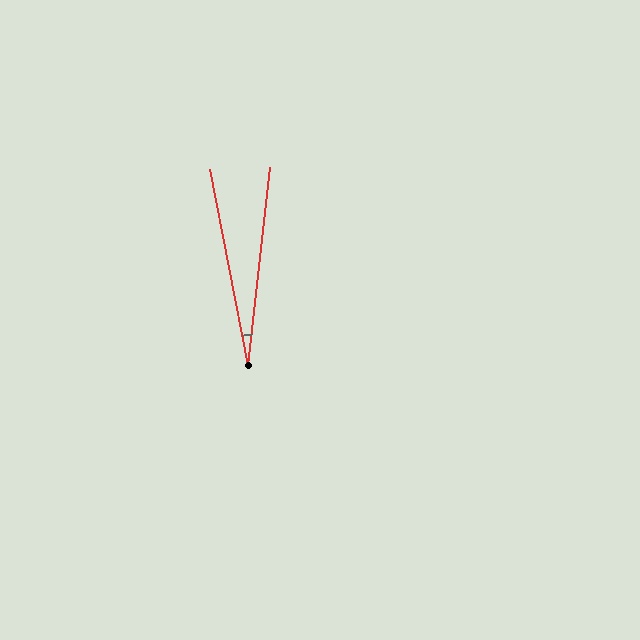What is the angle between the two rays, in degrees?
Approximately 17 degrees.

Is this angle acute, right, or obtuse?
It is acute.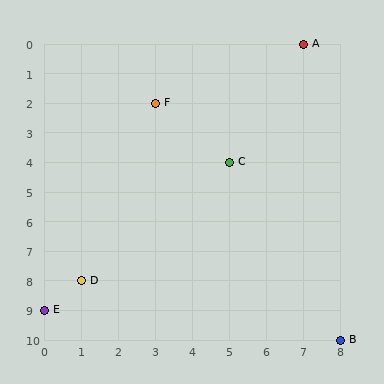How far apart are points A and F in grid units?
Points A and F are 4 columns and 2 rows apart (about 4.5 grid units diagonally).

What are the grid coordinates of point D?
Point D is at grid coordinates (1, 8).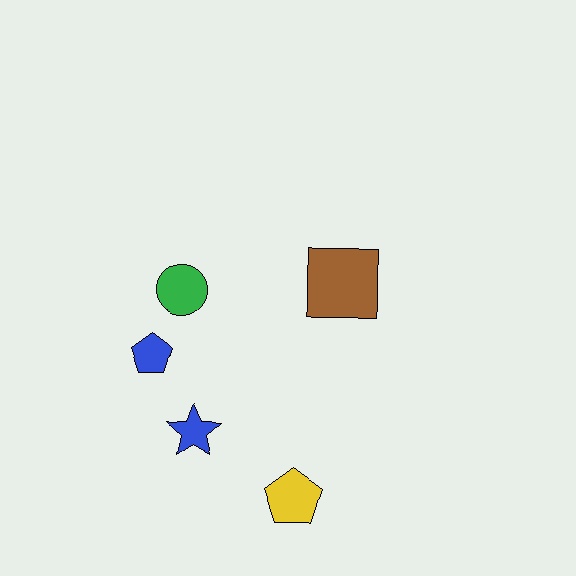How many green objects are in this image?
There is 1 green object.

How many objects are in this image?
There are 5 objects.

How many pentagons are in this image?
There are 2 pentagons.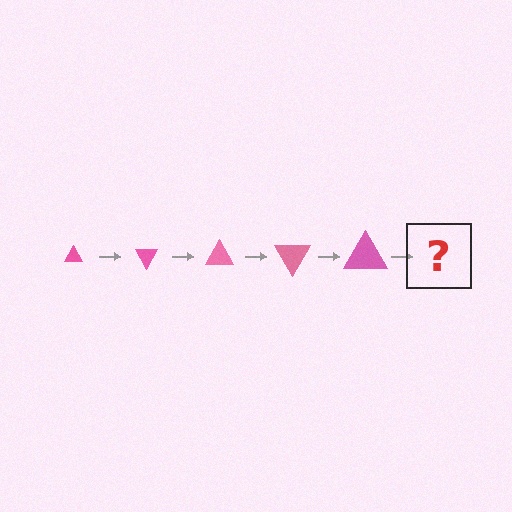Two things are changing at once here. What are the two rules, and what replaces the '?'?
The two rules are that the triangle grows larger each step and it rotates 60 degrees each step. The '?' should be a triangle, larger than the previous one and rotated 300 degrees from the start.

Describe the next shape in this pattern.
It should be a triangle, larger than the previous one and rotated 300 degrees from the start.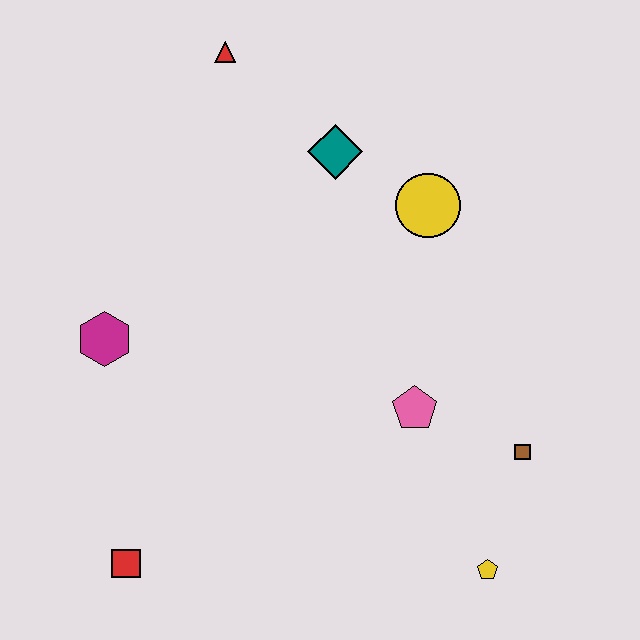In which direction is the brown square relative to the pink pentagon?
The brown square is to the right of the pink pentagon.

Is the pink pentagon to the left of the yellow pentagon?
Yes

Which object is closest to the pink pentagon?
The brown square is closest to the pink pentagon.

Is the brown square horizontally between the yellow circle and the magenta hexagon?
No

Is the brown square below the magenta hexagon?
Yes